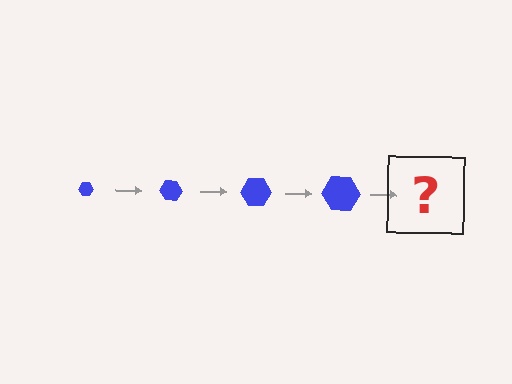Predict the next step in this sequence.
The next step is a blue hexagon, larger than the previous one.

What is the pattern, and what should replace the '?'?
The pattern is that the hexagon gets progressively larger each step. The '?' should be a blue hexagon, larger than the previous one.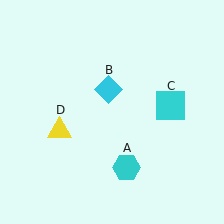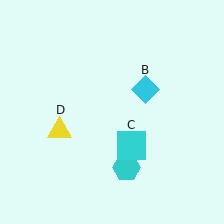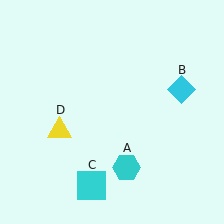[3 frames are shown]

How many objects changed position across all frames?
2 objects changed position: cyan diamond (object B), cyan square (object C).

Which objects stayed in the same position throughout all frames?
Cyan hexagon (object A) and yellow triangle (object D) remained stationary.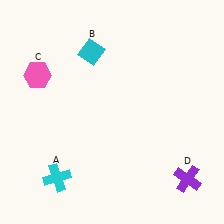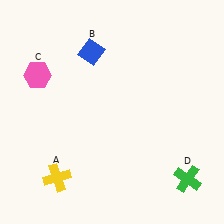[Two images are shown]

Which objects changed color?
A changed from cyan to yellow. B changed from cyan to blue. D changed from purple to green.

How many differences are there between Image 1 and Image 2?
There are 3 differences between the two images.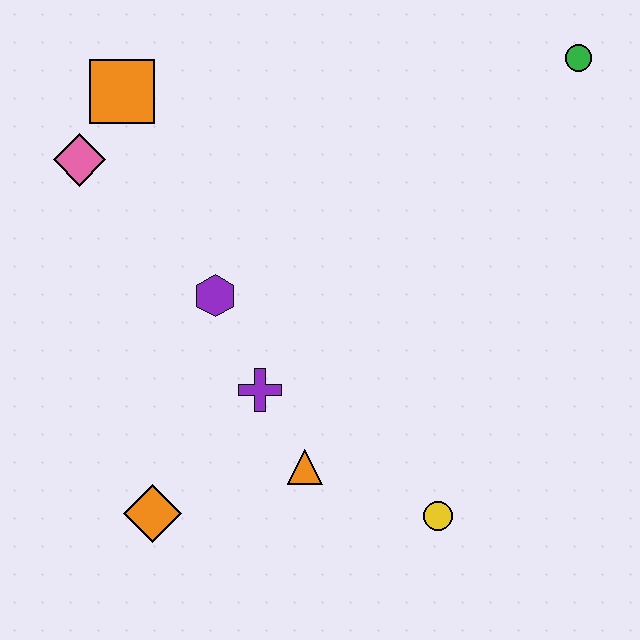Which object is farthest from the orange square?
The yellow circle is farthest from the orange square.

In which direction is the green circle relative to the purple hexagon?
The green circle is to the right of the purple hexagon.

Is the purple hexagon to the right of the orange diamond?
Yes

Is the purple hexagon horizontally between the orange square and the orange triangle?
Yes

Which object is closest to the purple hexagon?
The purple cross is closest to the purple hexagon.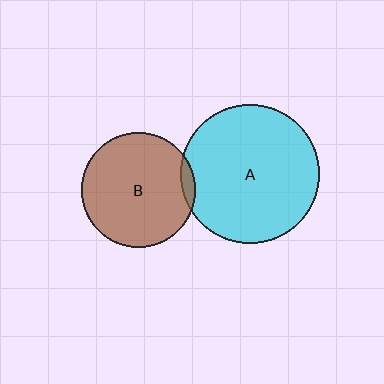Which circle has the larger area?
Circle A (cyan).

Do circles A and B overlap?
Yes.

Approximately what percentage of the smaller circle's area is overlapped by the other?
Approximately 5%.